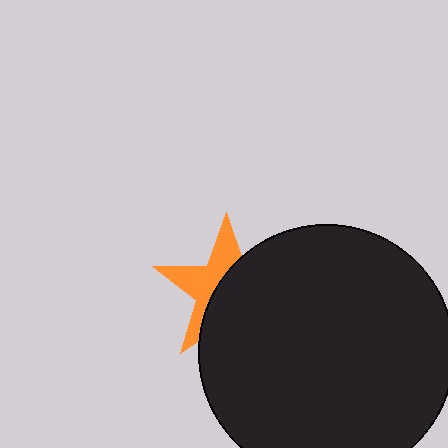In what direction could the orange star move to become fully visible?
The orange star could move left. That would shift it out from behind the black circle entirely.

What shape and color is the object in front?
The object in front is a black circle.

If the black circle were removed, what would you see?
You would see the complete orange star.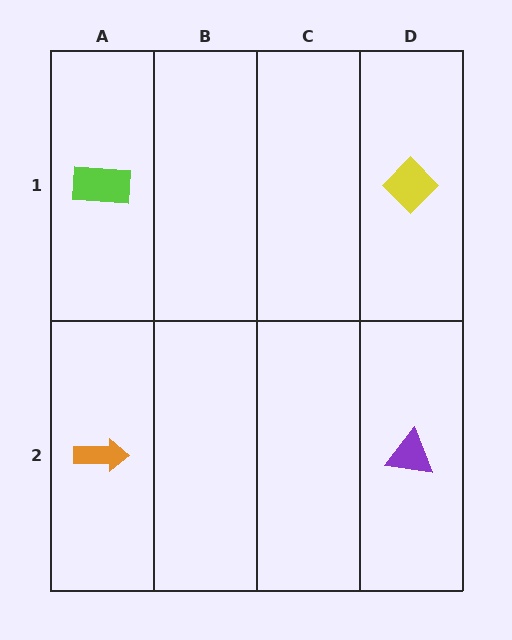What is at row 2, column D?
A purple triangle.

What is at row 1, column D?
A yellow diamond.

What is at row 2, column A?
An orange arrow.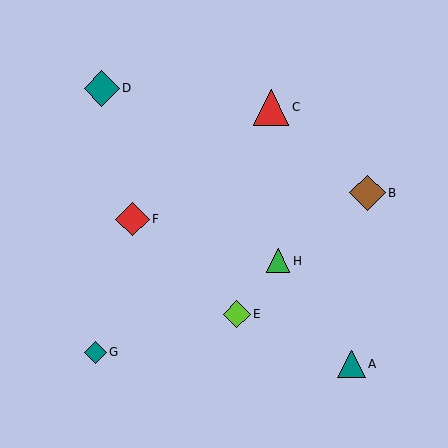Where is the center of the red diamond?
The center of the red diamond is at (132, 219).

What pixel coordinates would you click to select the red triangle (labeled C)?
Click at (271, 107) to select the red triangle C.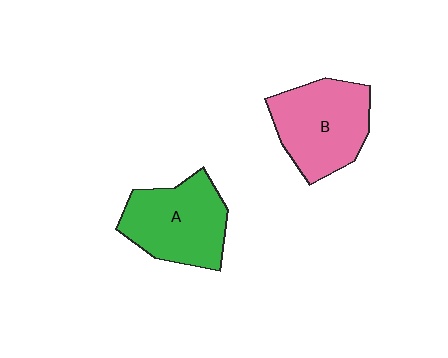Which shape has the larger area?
Shape B (pink).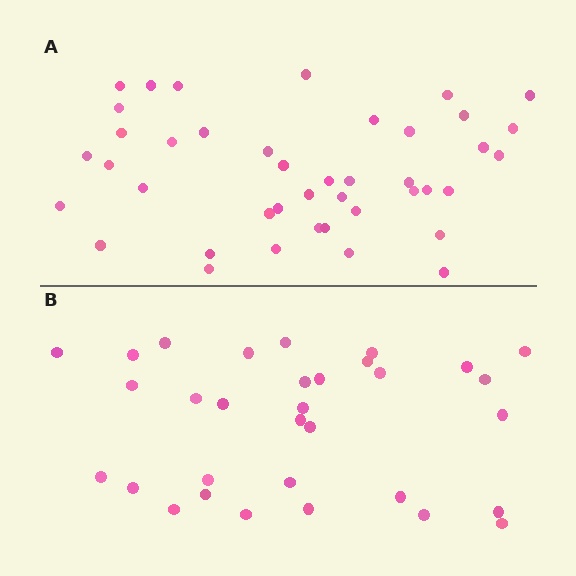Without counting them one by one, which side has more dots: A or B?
Region A (the top region) has more dots.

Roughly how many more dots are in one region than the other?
Region A has roughly 10 or so more dots than region B.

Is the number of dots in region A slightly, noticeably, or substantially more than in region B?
Region A has noticeably more, but not dramatically so. The ratio is roughly 1.3 to 1.